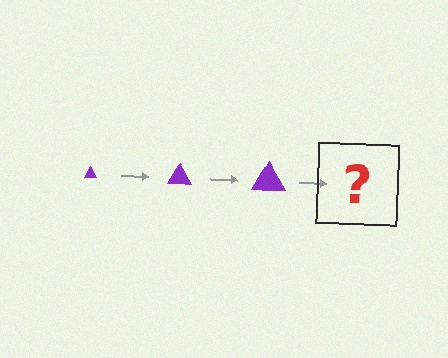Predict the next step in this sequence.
The next step is a purple triangle, larger than the previous one.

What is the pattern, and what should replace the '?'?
The pattern is that the triangle gets progressively larger each step. The '?' should be a purple triangle, larger than the previous one.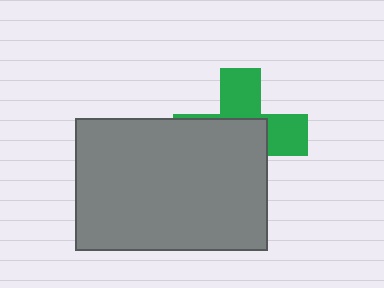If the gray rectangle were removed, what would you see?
You would see the complete green cross.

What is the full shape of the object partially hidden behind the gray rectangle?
The partially hidden object is a green cross.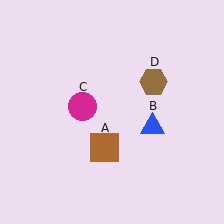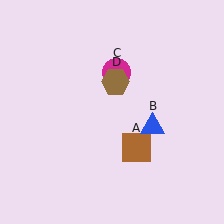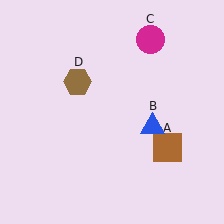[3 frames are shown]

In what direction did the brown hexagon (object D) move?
The brown hexagon (object D) moved left.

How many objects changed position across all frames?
3 objects changed position: brown square (object A), magenta circle (object C), brown hexagon (object D).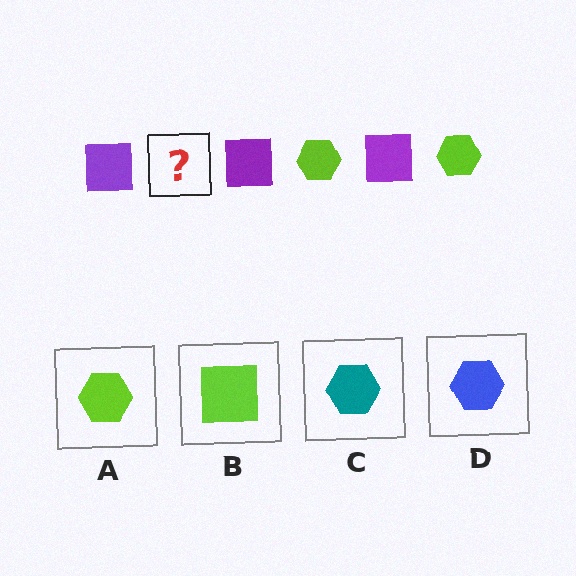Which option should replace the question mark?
Option A.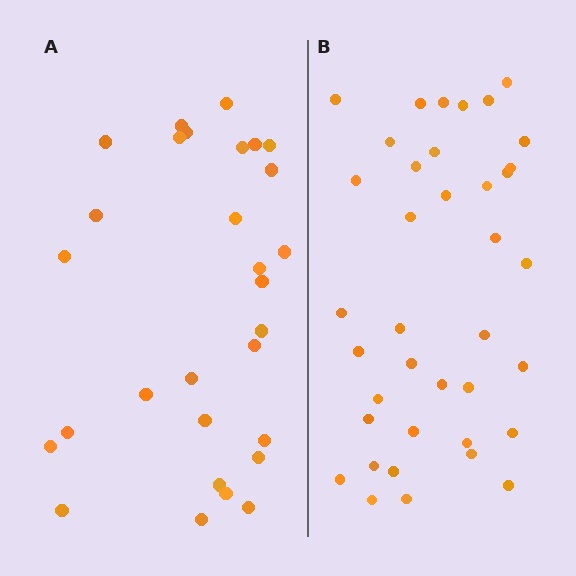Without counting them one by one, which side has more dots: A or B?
Region B (the right region) has more dots.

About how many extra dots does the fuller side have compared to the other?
Region B has roughly 8 or so more dots than region A.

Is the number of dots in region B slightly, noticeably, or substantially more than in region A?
Region B has noticeably more, but not dramatically so. The ratio is roughly 1.3 to 1.